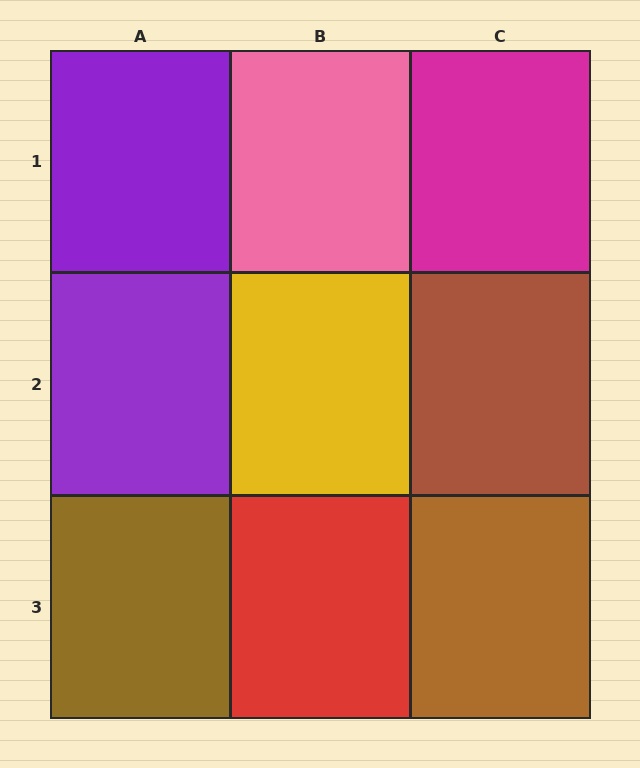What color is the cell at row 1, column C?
Magenta.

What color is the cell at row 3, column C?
Brown.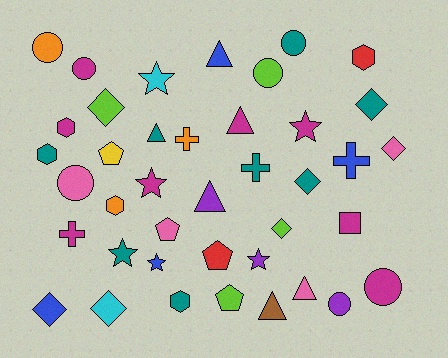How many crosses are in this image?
There are 4 crosses.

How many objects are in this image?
There are 40 objects.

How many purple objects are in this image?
There are 3 purple objects.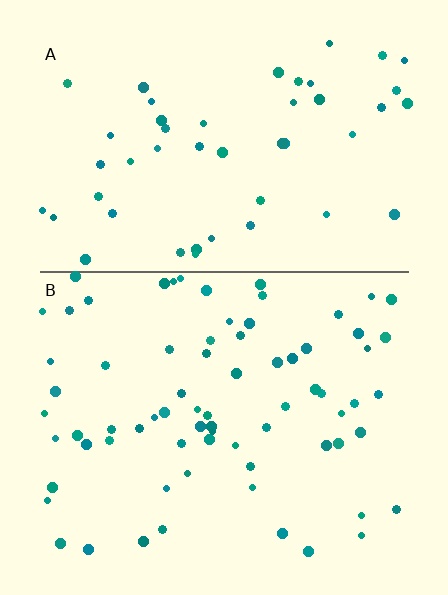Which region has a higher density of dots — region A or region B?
B (the bottom).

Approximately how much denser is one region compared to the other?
Approximately 1.5× — region B over region A.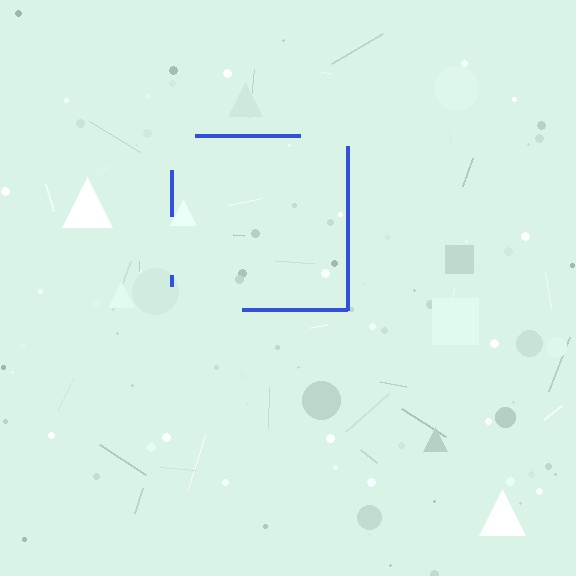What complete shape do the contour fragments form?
The contour fragments form a square.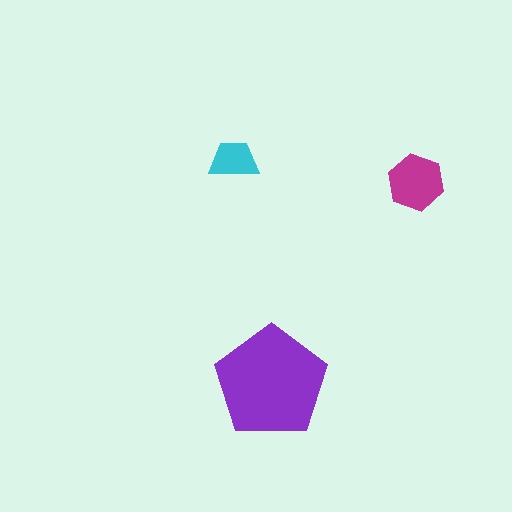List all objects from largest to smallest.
The purple pentagon, the magenta hexagon, the cyan trapezoid.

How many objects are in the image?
There are 3 objects in the image.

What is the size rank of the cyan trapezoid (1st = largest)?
3rd.